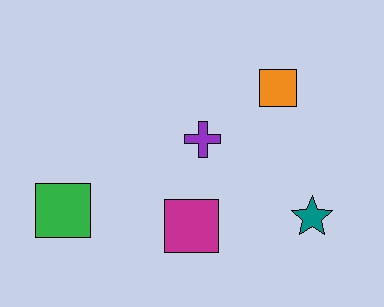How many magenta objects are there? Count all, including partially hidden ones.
There is 1 magenta object.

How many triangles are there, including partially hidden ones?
There are no triangles.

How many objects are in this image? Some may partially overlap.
There are 5 objects.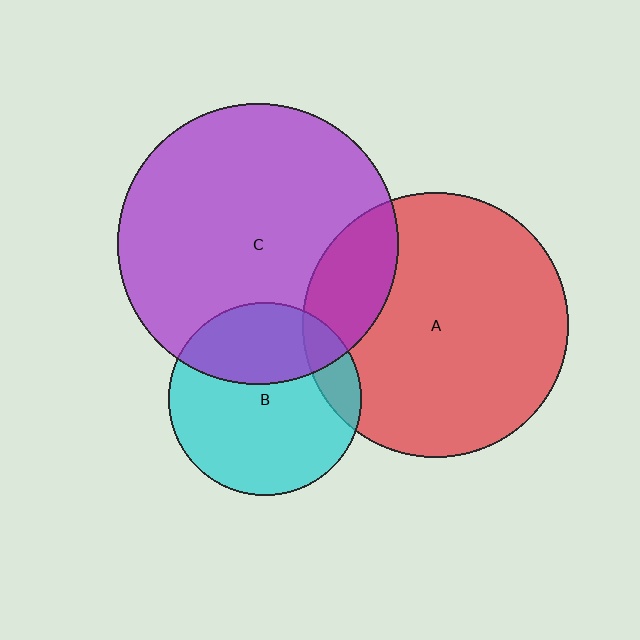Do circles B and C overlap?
Yes.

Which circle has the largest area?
Circle C (purple).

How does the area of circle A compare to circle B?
Approximately 1.9 times.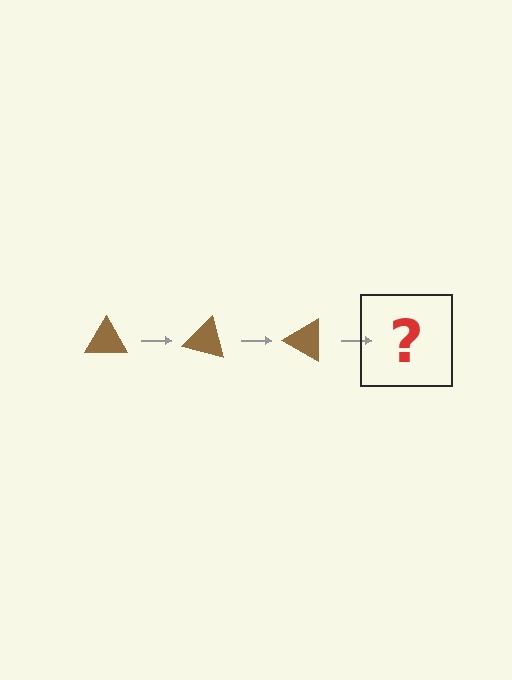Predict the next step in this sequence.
The next step is a brown triangle rotated 45 degrees.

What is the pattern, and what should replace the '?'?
The pattern is that the triangle rotates 15 degrees each step. The '?' should be a brown triangle rotated 45 degrees.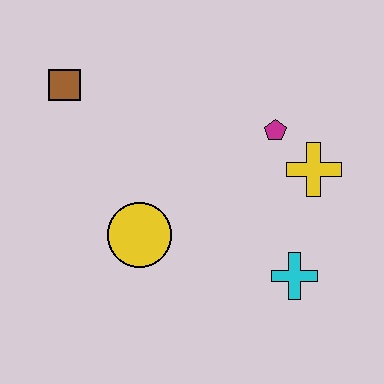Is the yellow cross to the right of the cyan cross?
Yes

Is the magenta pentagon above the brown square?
No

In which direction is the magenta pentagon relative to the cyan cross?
The magenta pentagon is above the cyan cross.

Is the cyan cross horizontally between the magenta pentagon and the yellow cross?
Yes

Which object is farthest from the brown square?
The cyan cross is farthest from the brown square.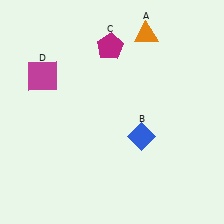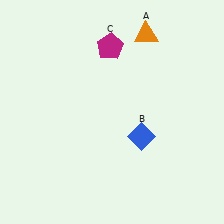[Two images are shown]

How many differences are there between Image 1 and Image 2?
There is 1 difference between the two images.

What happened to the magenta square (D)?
The magenta square (D) was removed in Image 2. It was in the top-left area of Image 1.